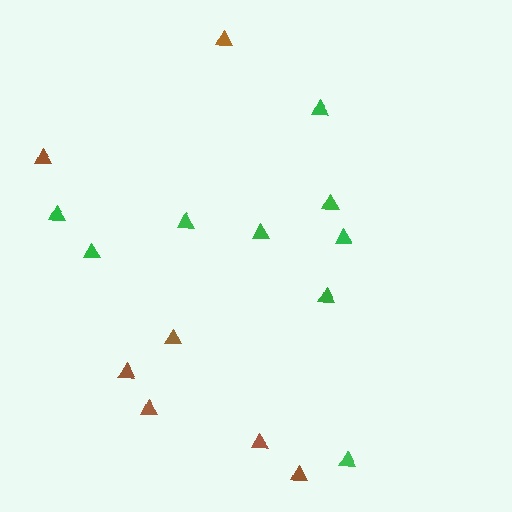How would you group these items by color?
There are 2 groups: one group of green triangles (9) and one group of brown triangles (7).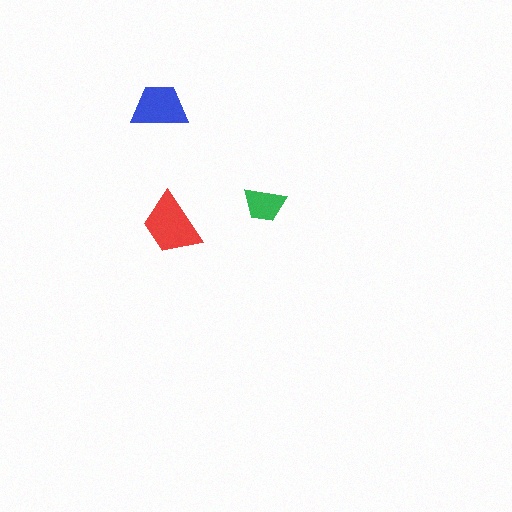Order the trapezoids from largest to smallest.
the red one, the blue one, the green one.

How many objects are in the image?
There are 3 objects in the image.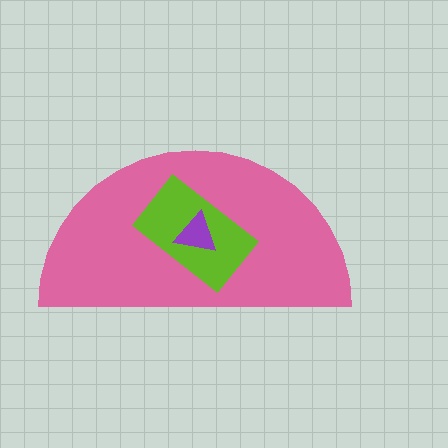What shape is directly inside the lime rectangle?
The purple triangle.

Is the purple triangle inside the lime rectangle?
Yes.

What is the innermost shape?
The purple triangle.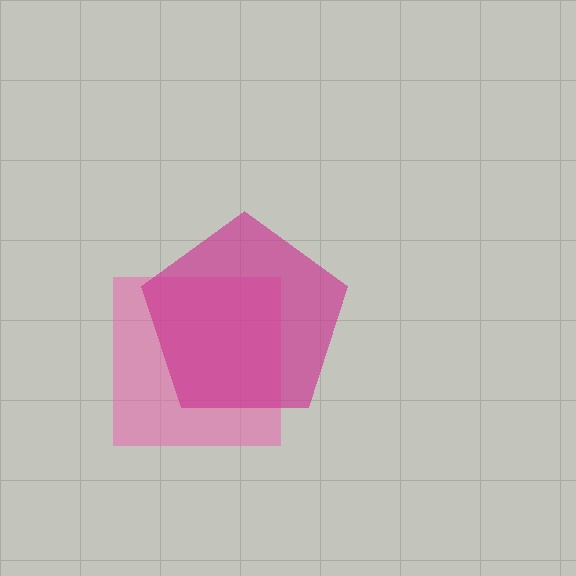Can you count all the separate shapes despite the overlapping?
Yes, there are 2 separate shapes.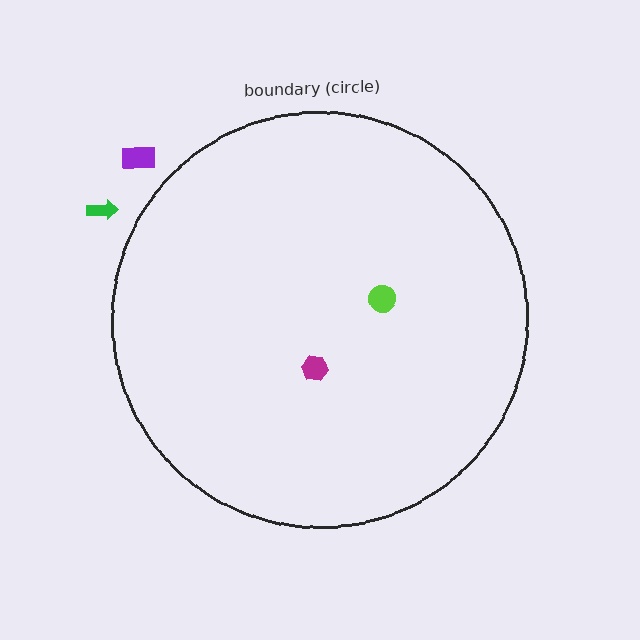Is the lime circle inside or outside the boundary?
Inside.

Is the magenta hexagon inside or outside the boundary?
Inside.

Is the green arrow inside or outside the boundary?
Outside.